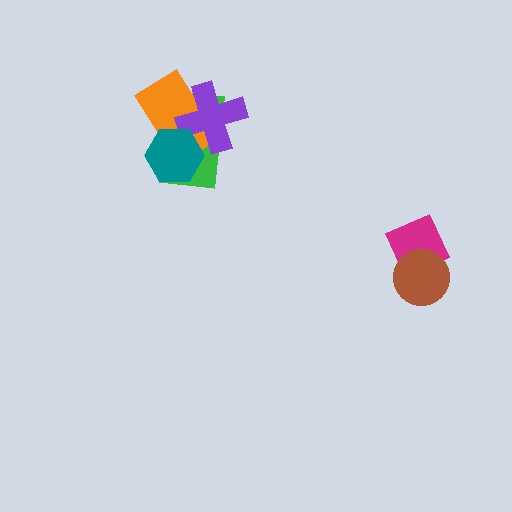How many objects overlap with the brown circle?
1 object overlaps with the brown circle.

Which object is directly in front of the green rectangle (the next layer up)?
The orange rectangle is directly in front of the green rectangle.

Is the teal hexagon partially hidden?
No, no other shape covers it.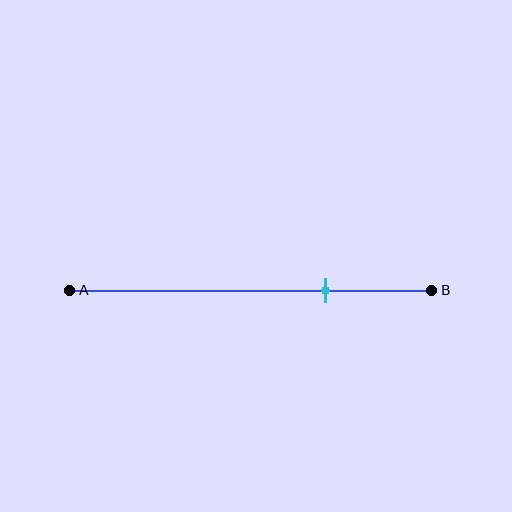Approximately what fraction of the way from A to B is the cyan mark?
The cyan mark is approximately 70% of the way from A to B.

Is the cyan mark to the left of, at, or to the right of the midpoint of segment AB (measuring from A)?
The cyan mark is to the right of the midpoint of segment AB.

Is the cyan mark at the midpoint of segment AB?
No, the mark is at about 70% from A, not at the 50% midpoint.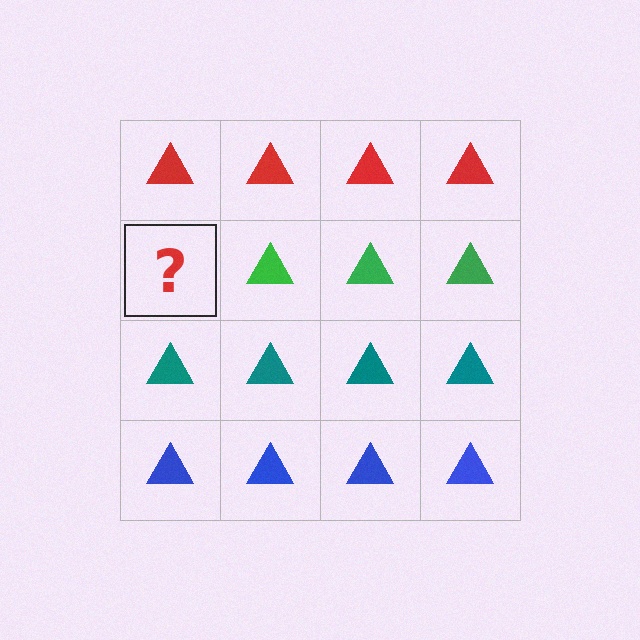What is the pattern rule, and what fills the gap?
The rule is that each row has a consistent color. The gap should be filled with a green triangle.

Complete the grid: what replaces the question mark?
The question mark should be replaced with a green triangle.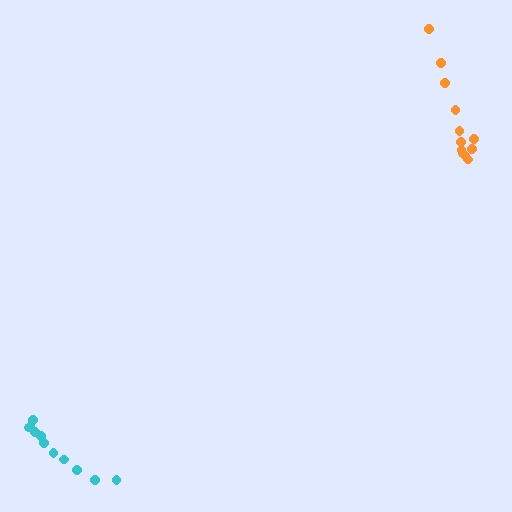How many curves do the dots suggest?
There are 2 distinct paths.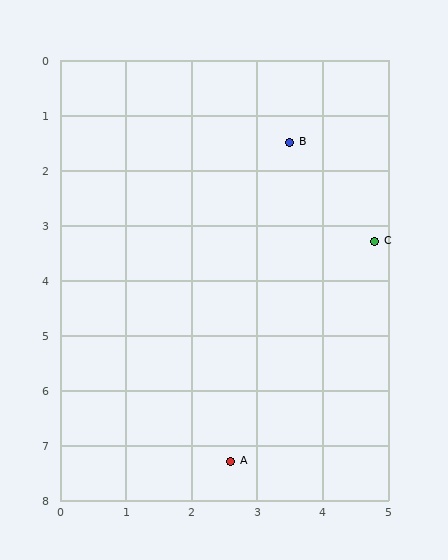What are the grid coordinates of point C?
Point C is at approximately (4.8, 3.3).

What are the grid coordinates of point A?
Point A is at approximately (2.6, 7.3).